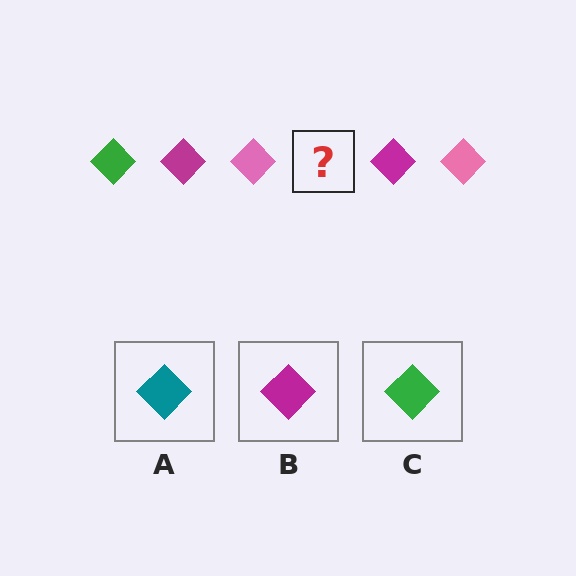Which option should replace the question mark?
Option C.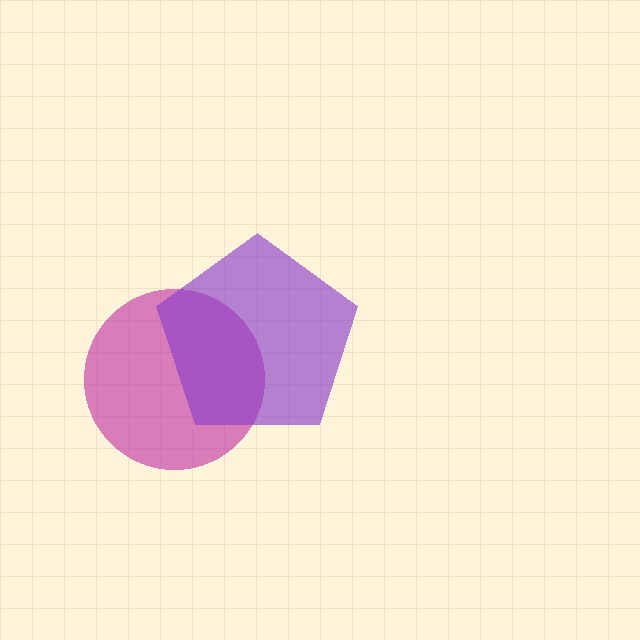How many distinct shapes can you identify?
There are 2 distinct shapes: a magenta circle, a purple pentagon.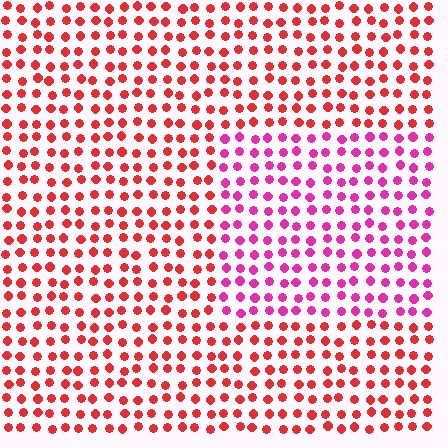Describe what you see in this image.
The image is filled with small red elements in a uniform arrangement. A rectangle-shaped region is visible where the elements are tinted to a slightly different hue, forming a subtle color boundary.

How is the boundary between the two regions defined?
The boundary is defined purely by a slight shift in hue (about 40 degrees). Spacing, size, and orientation are identical on both sides.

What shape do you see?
I see a rectangle.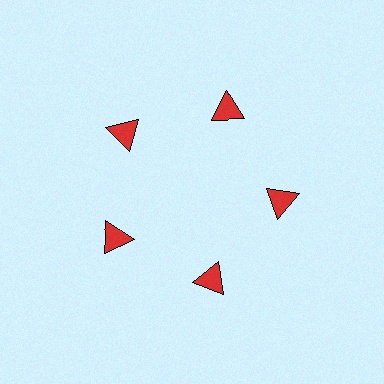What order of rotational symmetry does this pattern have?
This pattern has 5-fold rotational symmetry.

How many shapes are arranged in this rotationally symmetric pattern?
There are 5 shapes, arranged in 5 groups of 1.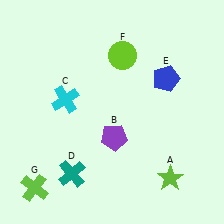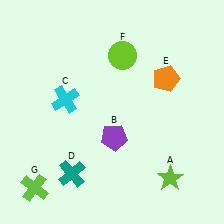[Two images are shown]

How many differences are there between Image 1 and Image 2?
There is 1 difference between the two images.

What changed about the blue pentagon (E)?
In Image 1, E is blue. In Image 2, it changed to orange.